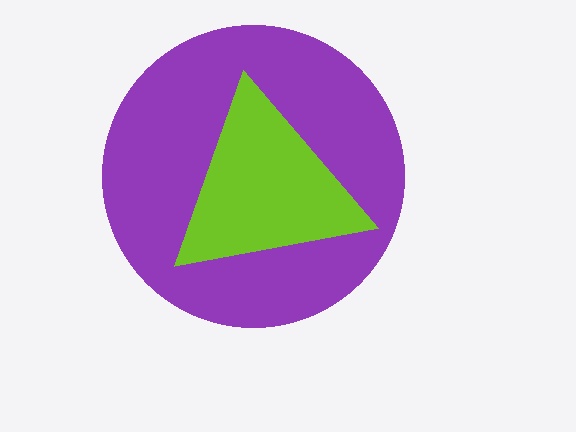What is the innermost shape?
The lime triangle.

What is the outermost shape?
The purple circle.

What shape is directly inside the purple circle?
The lime triangle.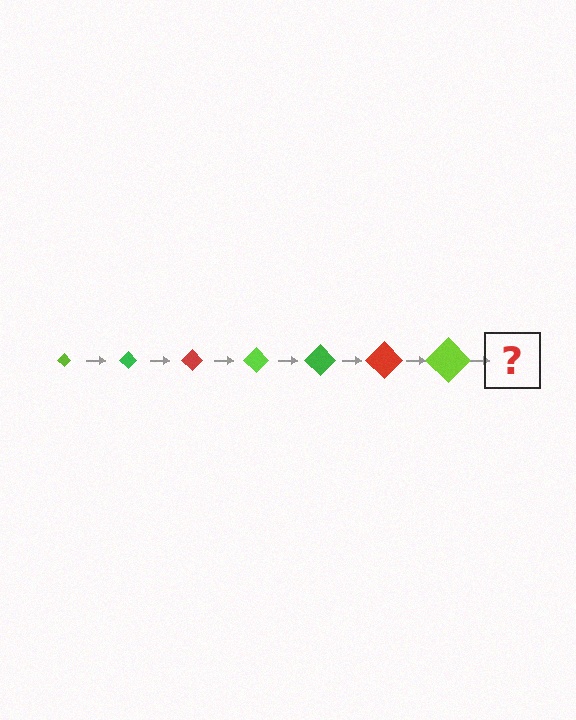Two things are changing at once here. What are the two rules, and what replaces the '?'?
The two rules are that the diamond grows larger each step and the color cycles through lime, green, and red. The '?' should be a green diamond, larger than the previous one.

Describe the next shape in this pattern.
It should be a green diamond, larger than the previous one.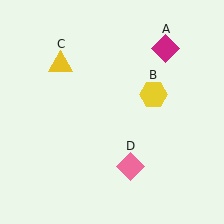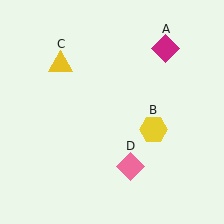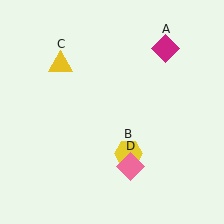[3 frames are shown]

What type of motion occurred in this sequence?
The yellow hexagon (object B) rotated clockwise around the center of the scene.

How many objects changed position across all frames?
1 object changed position: yellow hexagon (object B).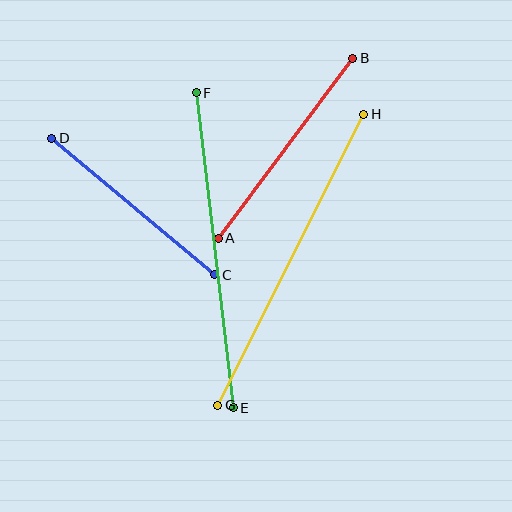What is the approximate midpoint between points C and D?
The midpoint is at approximately (133, 206) pixels.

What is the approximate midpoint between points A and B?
The midpoint is at approximately (286, 148) pixels.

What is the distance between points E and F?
The distance is approximately 317 pixels.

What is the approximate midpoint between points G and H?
The midpoint is at approximately (291, 260) pixels.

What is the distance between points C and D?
The distance is approximately 213 pixels.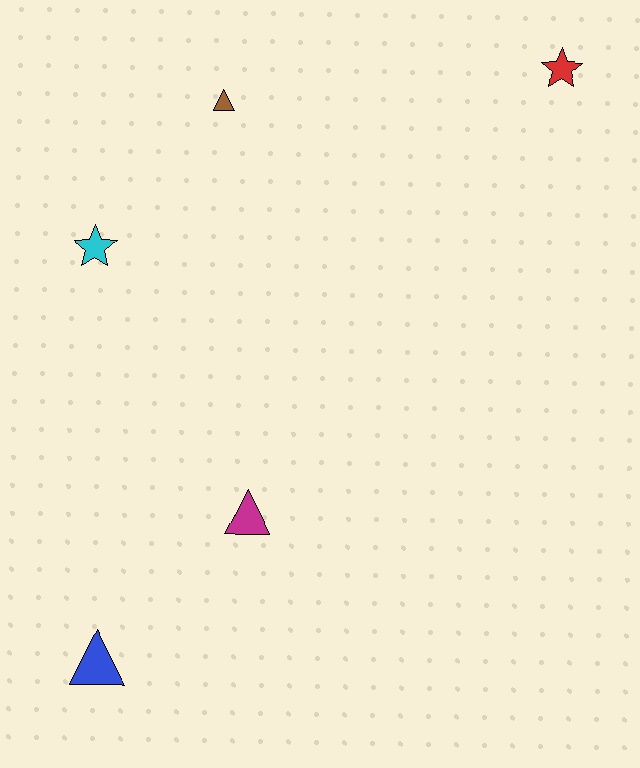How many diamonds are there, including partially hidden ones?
There are no diamonds.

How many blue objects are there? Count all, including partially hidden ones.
There is 1 blue object.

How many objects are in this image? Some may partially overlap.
There are 5 objects.